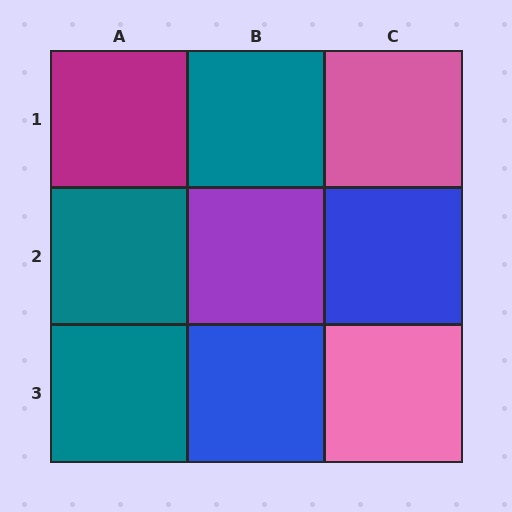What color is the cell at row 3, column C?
Pink.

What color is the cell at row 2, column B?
Purple.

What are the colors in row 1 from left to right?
Magenta, teal, pink.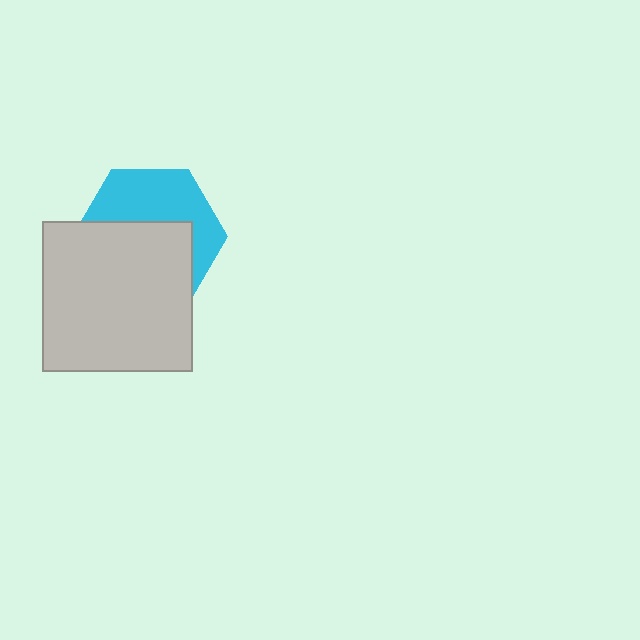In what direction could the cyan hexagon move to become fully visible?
The cyan hexagon could move up. That would shift it out from behind the light gray square entirely.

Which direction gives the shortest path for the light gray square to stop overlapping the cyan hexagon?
Moving down gives the shortest separation.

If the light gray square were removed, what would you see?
You would see the complete cyan hexagon.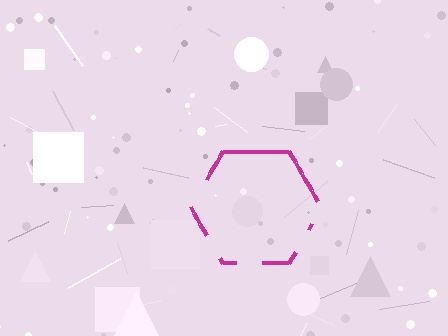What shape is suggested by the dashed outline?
The dashed outline suggests a hexagon.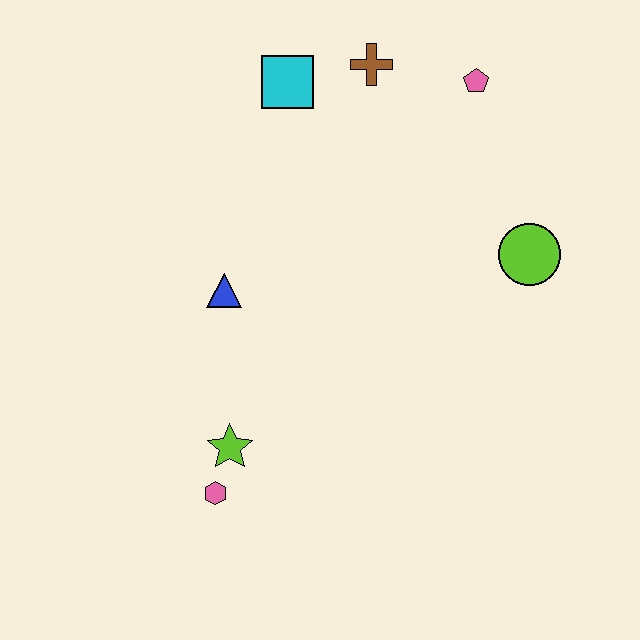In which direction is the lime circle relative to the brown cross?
The lime circle is below the brown cross.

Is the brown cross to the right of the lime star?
Yes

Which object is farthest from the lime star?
The pink pentagon is farthest from the lime star.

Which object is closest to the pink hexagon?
The lime star is closest to the pink hexagon.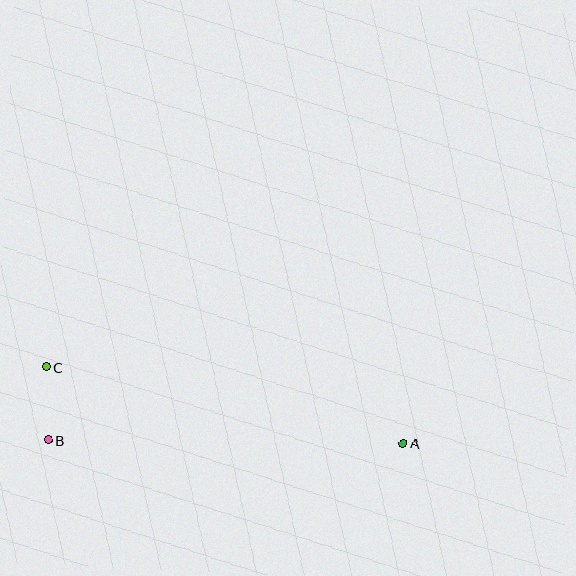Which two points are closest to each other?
Points B and C are closest to each other.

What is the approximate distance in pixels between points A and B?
The distance between A and B is approximately 355 pixels.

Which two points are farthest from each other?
Points A and C are farthest from each other.